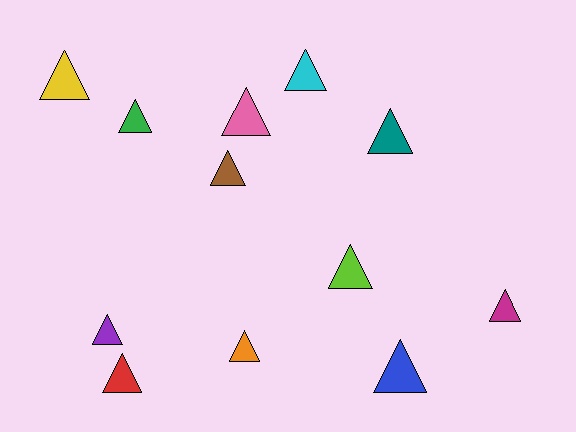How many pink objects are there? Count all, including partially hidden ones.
There is 1 pink object.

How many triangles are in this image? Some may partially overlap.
There are 12 triangles.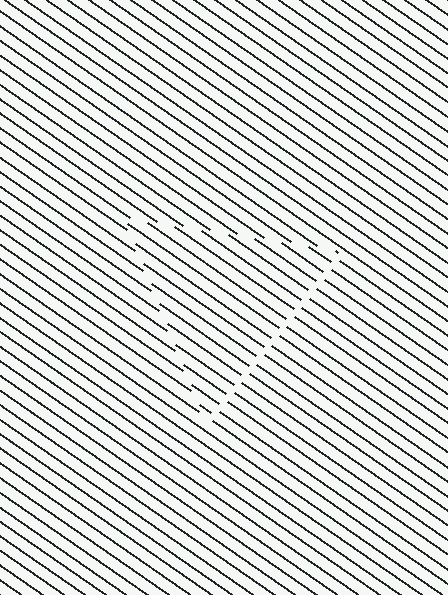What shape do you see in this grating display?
An illusory triangle. The interior of the shape contains the same grating, shifted by half a period — the contour is defined by the phase discontinuity where line-ends from the inner and outer gratings abut.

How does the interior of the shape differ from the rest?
The interior of the shape contains the same grating, shifted by half a period — the contour is defined by the phase discontinuity where line-ends from the inner and outer gratings abut.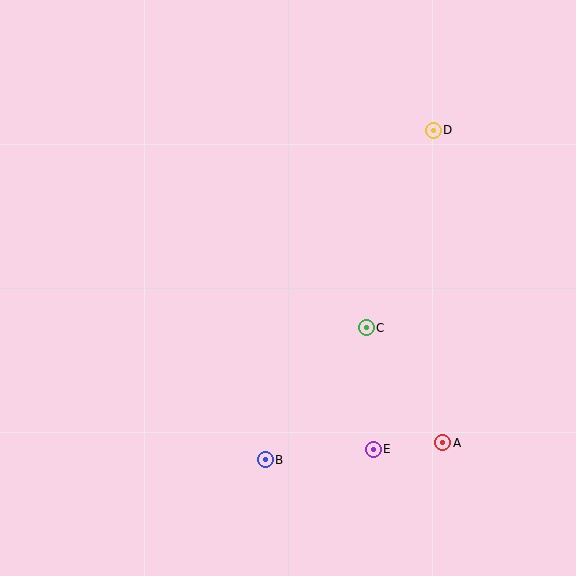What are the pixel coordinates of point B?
Point B is at (265, 460).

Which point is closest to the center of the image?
Point C at (366, 328) is closest to the center.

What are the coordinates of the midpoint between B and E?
The midpoint between B and E is at (319, 454).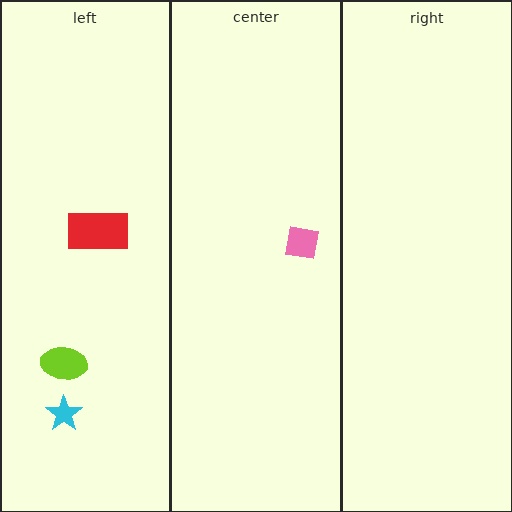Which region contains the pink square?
The center region.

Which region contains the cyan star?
The left region.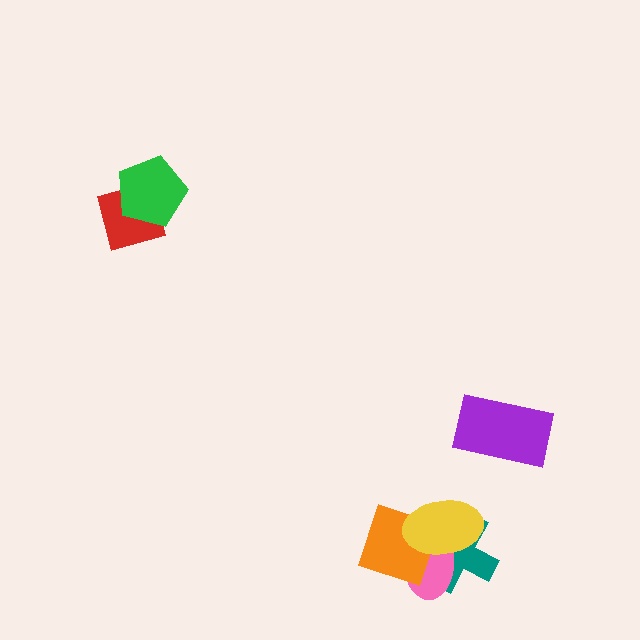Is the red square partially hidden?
Yes, it is partially covered by another shape.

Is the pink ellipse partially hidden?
Yes, it is partially covered by another shape.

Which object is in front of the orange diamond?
The yellow ellipse is in front of the orange diamond.